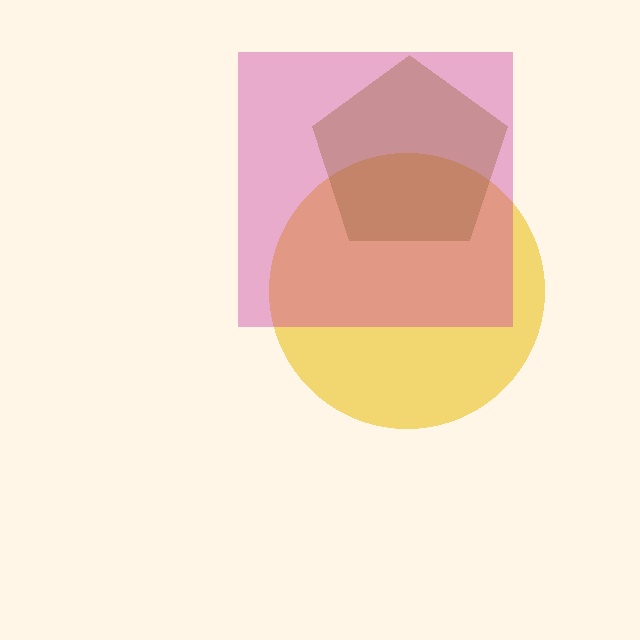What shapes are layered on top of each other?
The layered shapes are: a yellow circle, a magenta square, a brown pentagon.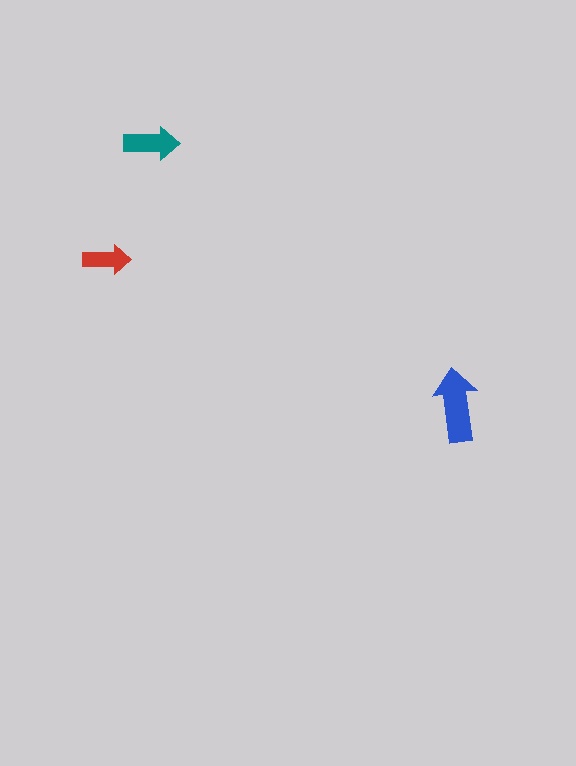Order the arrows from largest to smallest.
the blue one, the teal one, the red one.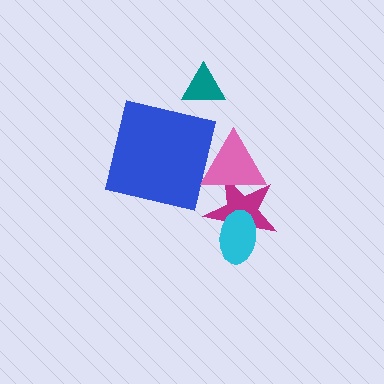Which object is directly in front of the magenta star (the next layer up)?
The cyan ellipse is directly in front of the magenta star.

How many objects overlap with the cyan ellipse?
1 object overlaps with the cyan ellipse.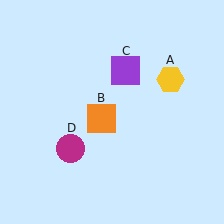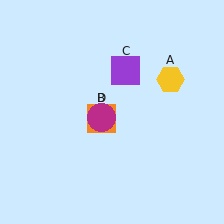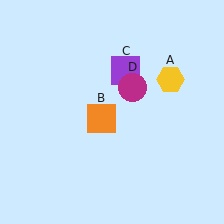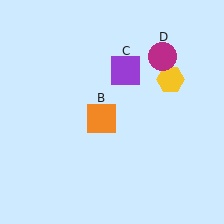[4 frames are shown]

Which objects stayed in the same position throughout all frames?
Yellow hexagon (object A) and orange square (object B) and purple square (object C) remained stationary.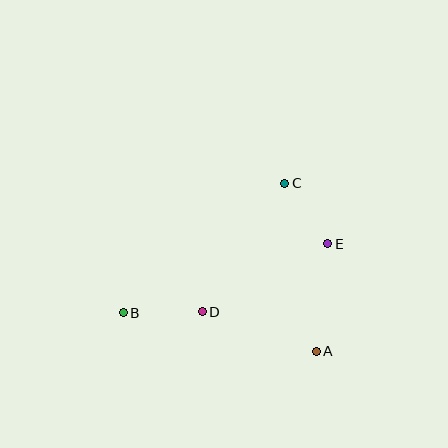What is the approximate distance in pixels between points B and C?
The distance between B and C is approximately 207 pixels.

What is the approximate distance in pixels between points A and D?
The distance between A and D is approximately 121 pixels.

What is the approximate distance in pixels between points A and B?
The distance between A and B is approximately 197 pixels.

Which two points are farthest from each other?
Points B and E are farthest from each other.